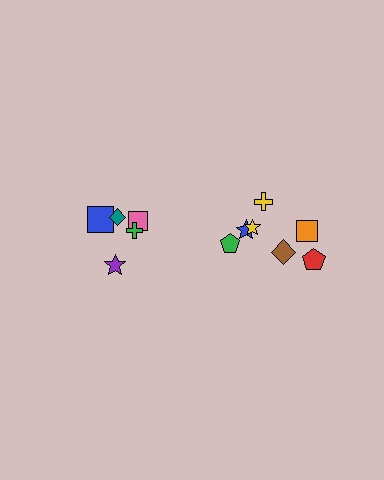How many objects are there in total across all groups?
There are 12 objects.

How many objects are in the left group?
There are 5 objects.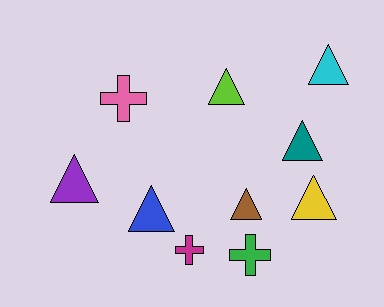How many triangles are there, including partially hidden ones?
There are 7 triangles.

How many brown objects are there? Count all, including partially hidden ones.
There is 1 brown object.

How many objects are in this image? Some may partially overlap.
There are 10 objects.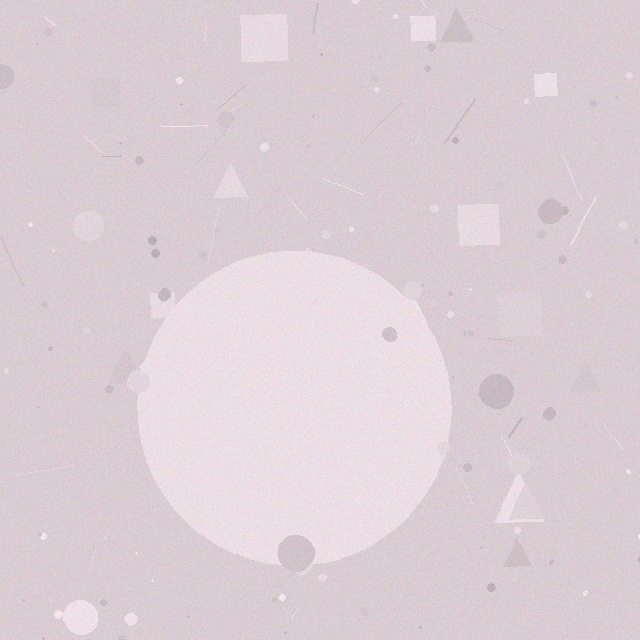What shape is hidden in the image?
A circle is hidden in the image.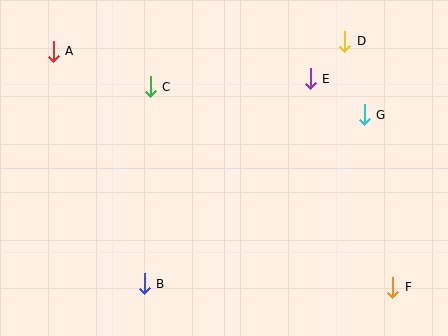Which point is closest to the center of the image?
Point C at (150, 87) is closest to the center.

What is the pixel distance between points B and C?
The distance between B and C is 197 pixels.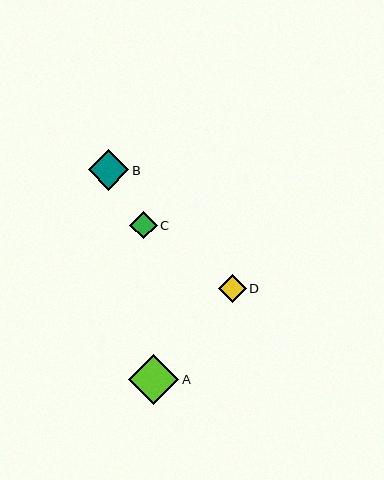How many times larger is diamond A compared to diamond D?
Diamond A is approximately 1.8 times the size of diamond D.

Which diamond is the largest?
Diamond A is the largest with a size of approximately 50 pixels.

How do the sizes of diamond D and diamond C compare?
Diamond D and diamond C are approximately the same size.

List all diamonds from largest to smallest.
From largest to smallest: A, B, D, C.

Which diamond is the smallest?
Diamond C is the smallest with a size of approximately 28 pixels.